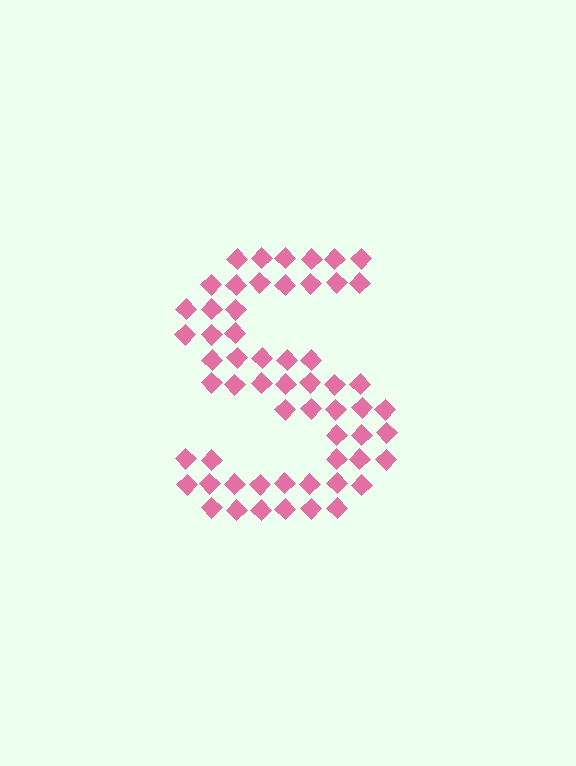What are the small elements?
The small elements are diamonds.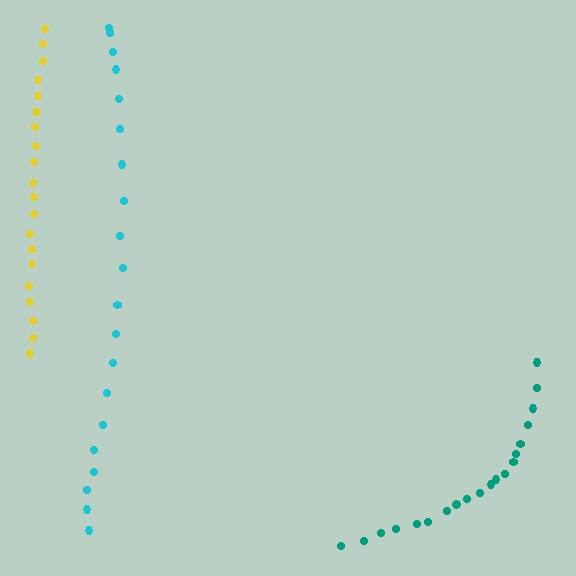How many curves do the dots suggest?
There are 3 distinct paths.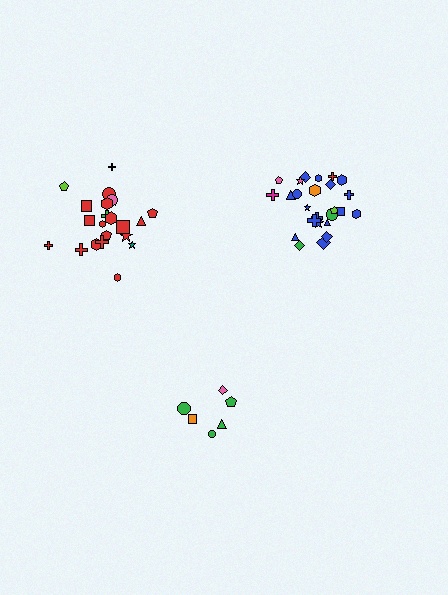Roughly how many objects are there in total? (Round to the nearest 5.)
Roughly 55 objects in total.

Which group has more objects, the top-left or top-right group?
The top-right group.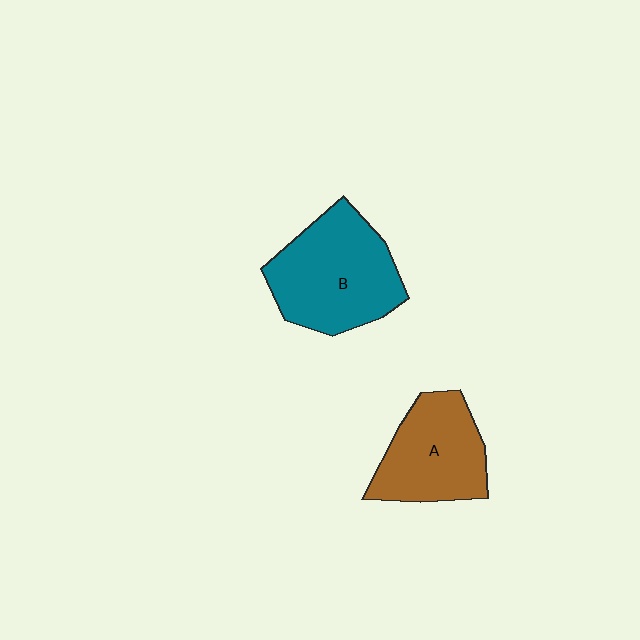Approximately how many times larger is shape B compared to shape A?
Approximately 1.3 times.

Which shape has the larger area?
Shape B (teal).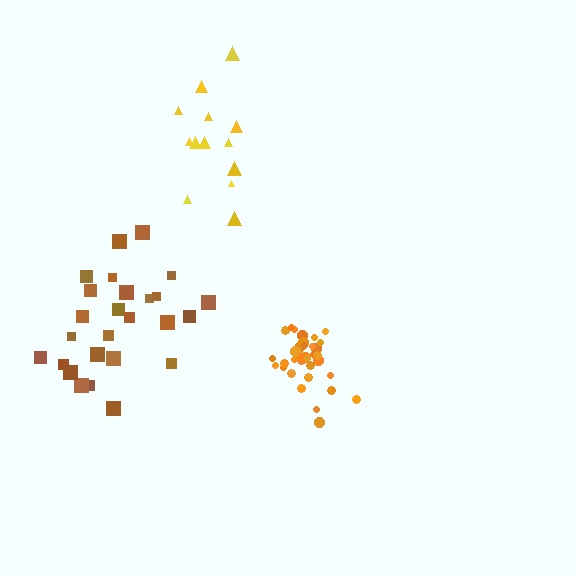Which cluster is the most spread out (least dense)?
Brown.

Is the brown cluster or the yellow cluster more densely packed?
Yellow.